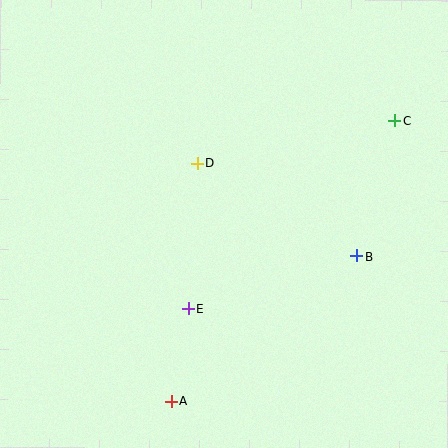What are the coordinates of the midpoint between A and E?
The midpoint between A and E is at (180, 355).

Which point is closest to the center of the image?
Point D at (198, 163) is closest to the center.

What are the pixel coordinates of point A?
Point A is at (172, 401).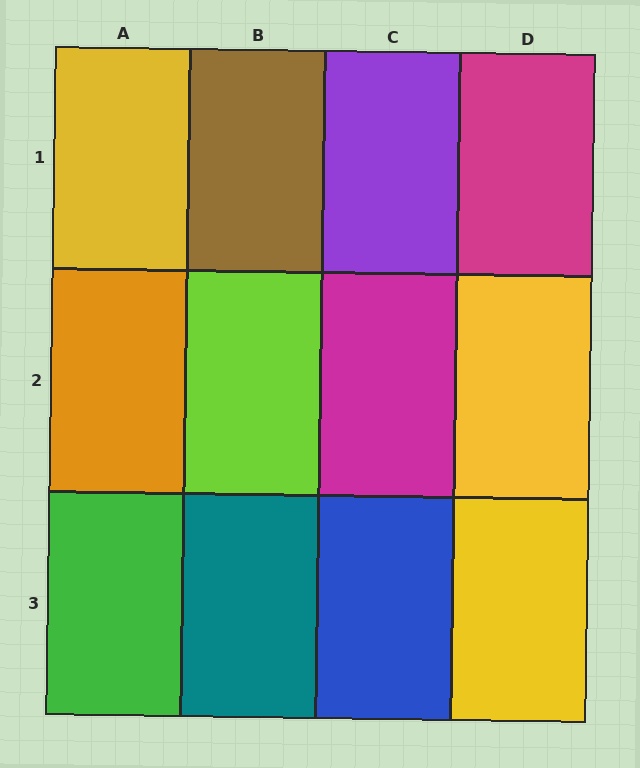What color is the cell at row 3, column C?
Blue.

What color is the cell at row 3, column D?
Yellow.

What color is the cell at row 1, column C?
Purple.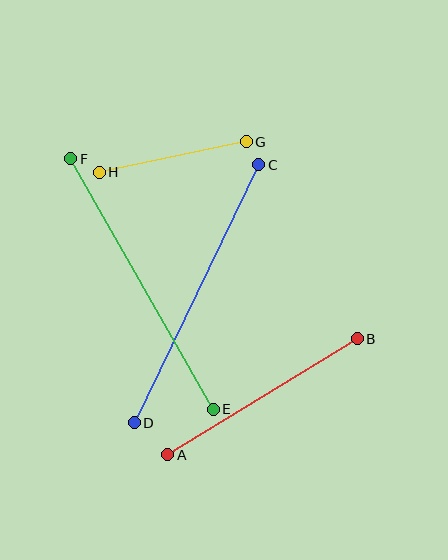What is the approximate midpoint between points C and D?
The midpoint is at approximately (197, 294) pixels.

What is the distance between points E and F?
The distance is approximately 288 pixels.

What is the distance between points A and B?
The distance is approximately 222 pixels.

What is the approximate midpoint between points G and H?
The midpoint is at approximately (173, 157) pixels.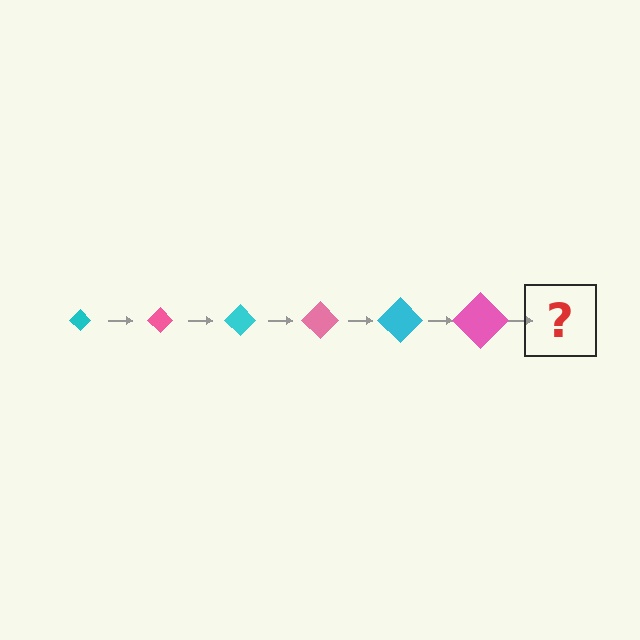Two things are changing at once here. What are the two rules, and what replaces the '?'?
The two rules are that the diamond grows larger each step and the color cycles through cyan and pink. The '?' should be a cyan diamond, larger than the previous one.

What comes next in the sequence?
The next element should be a cyan diamond, larger than the previous one.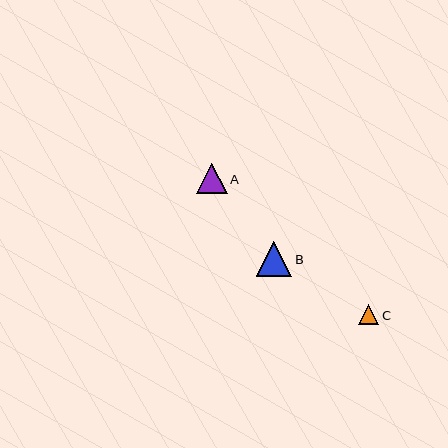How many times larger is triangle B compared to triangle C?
Triangle B is approximately 1.8 times the size of triangle C.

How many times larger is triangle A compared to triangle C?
Triangle A is approximately 1.5 times the size of triangle C.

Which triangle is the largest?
Triangle B is the largest with a size of approximately 35 pixels.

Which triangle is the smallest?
Triangle C is the smallest with a size of approximately 20 pixels.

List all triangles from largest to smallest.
From largest to smallest: B, A, C.